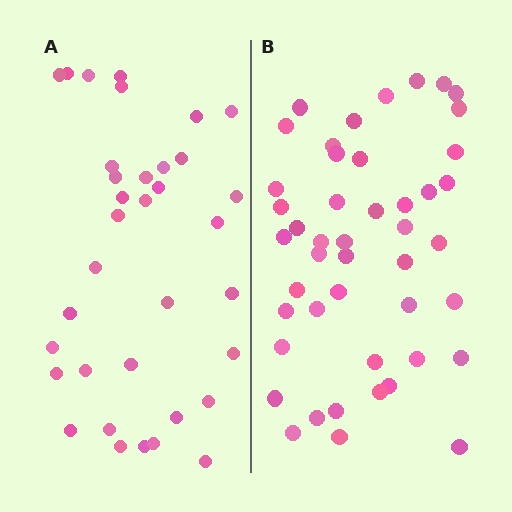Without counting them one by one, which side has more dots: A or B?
Region B (the right region) has more dots.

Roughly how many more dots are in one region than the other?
Region B has roughly 12 or so more dots than region A.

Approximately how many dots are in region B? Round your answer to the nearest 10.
About 50 dots. (The exact count is 46, which rounds to 50.)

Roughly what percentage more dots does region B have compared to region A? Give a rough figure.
About 30% more.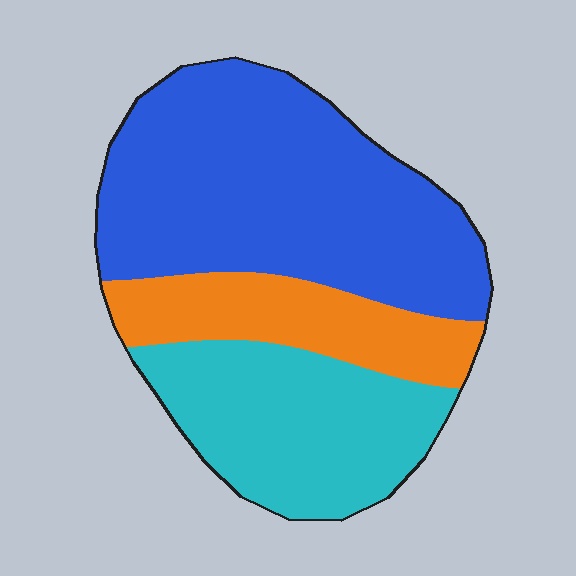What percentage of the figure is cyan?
Cyan covers around 30% of the figure.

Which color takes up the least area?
Orange, at roughly 20%.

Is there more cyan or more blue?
Blue.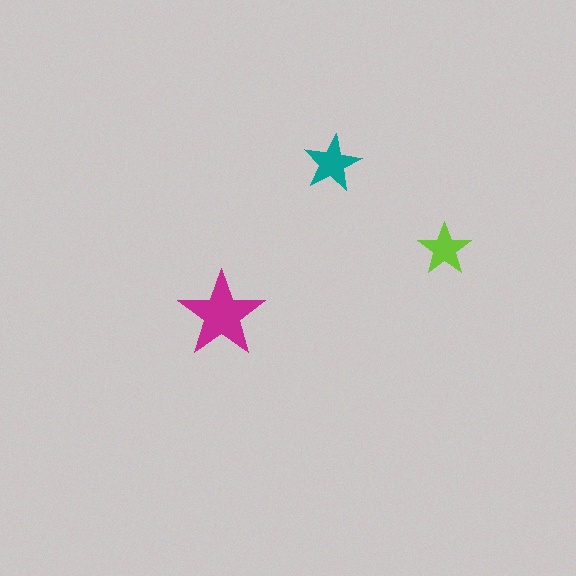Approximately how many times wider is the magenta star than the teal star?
About 1.5 times wider.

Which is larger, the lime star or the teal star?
The teal one.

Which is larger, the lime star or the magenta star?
The magenta one.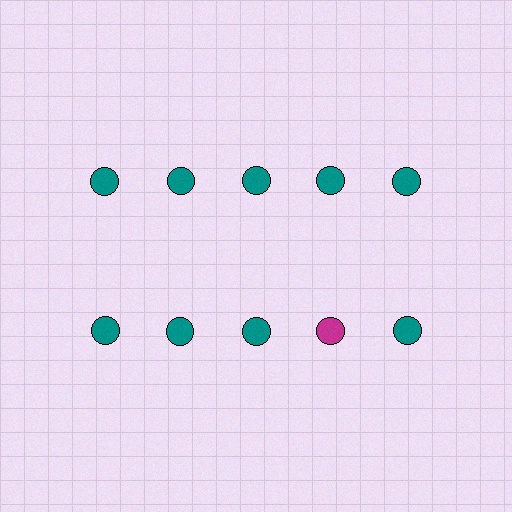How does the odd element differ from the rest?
It has a different color: magenta instead of teal.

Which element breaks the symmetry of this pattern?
The magenta circle in the second row, second from right column breaks the symmetry. All other shapes are teal circles.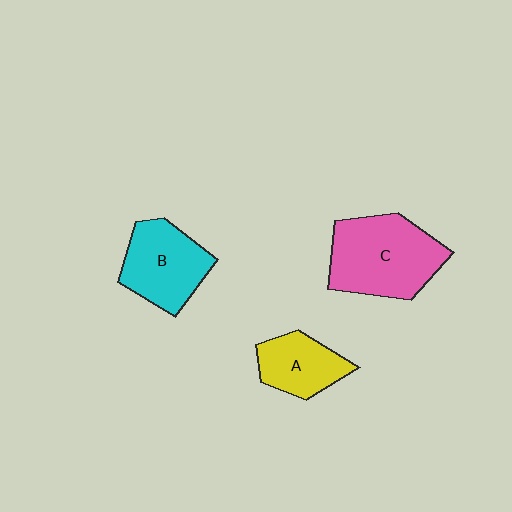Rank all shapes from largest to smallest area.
From largest to smallest: C (pink), B (cyan), A (yellow).